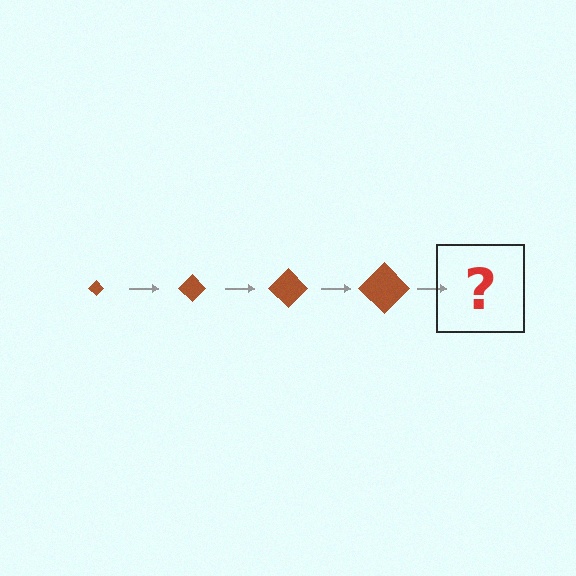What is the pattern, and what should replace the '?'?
The pattern is that the diamond gets progressively larger each step. The '?' should be a brown diamond, larger than the previous one.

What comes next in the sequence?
The next element should be a brown diamond, larger than the previous one.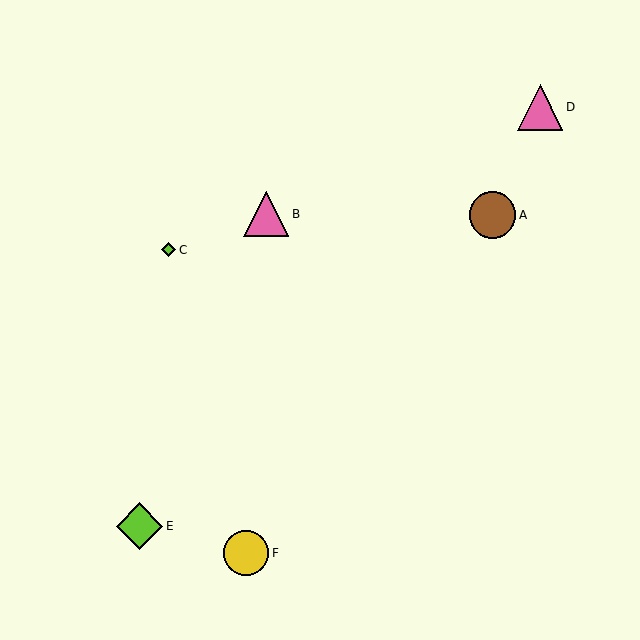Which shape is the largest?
The brown circle (labeled A) is the largest.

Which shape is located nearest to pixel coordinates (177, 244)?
The lime diamond (labeled C) at (168, 250) is nearest to that location.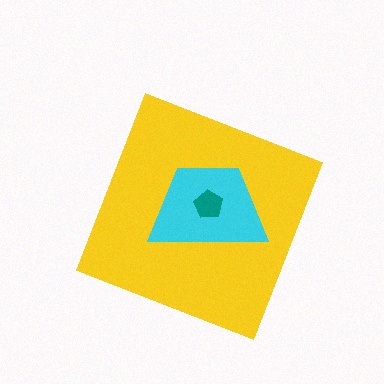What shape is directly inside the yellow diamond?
The cyan trapezoid.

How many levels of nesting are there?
3.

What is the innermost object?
The teal pentagon.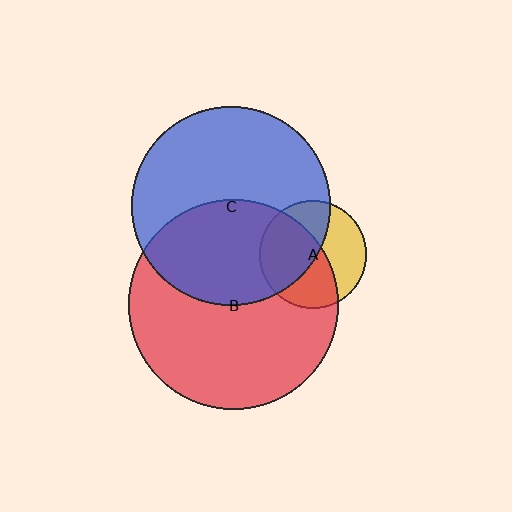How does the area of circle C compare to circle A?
Approximately 3.4 times.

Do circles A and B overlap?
Yes.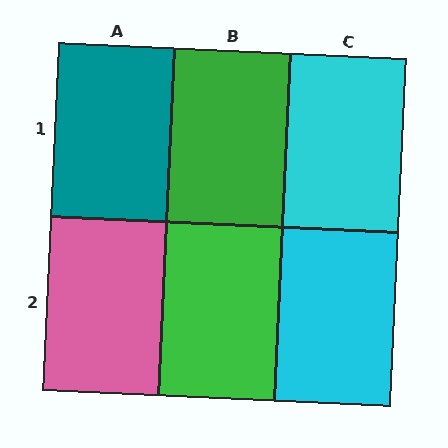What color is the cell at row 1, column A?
Teal.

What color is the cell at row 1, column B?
Green.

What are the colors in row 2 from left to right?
Pink, green, cyan.